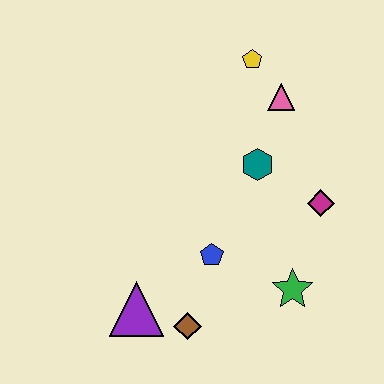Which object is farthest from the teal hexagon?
The purple triangle is farthest from the teal hexagon.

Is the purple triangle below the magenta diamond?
Yes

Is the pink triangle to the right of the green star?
No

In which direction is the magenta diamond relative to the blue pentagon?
The magenta diamond is to the right of the blue pentagon.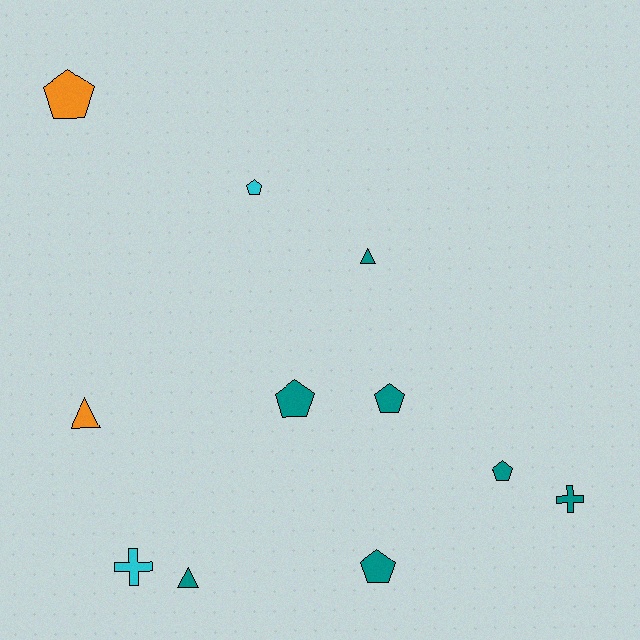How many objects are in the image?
There are 11 objects.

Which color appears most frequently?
Teal, with 7 objects.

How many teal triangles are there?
There are 2 teal triangles.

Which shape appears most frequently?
Pentagon, with 6 objects.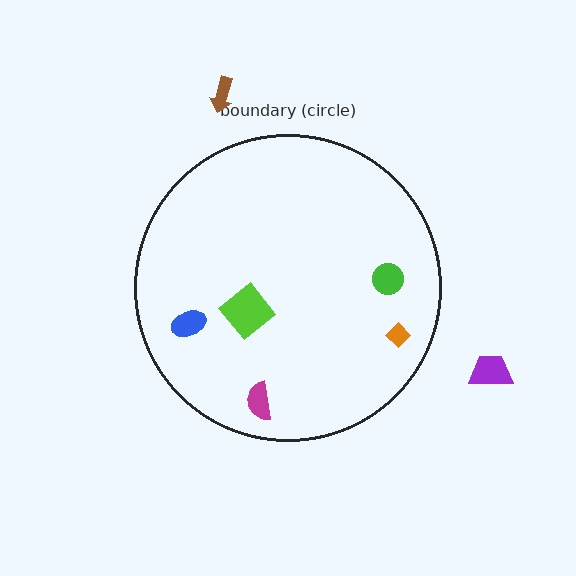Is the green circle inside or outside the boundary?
Inside.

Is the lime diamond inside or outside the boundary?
Inside.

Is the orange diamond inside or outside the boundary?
Inside.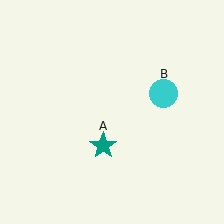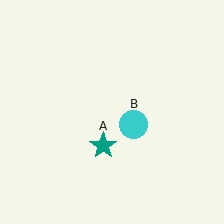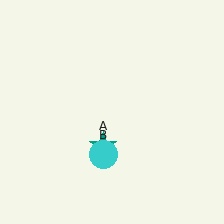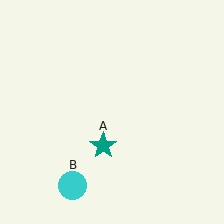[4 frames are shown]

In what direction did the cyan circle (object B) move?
The cyan circle (object B) moved down and to the left.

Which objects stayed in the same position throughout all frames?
Teal star (object A) remained stationary.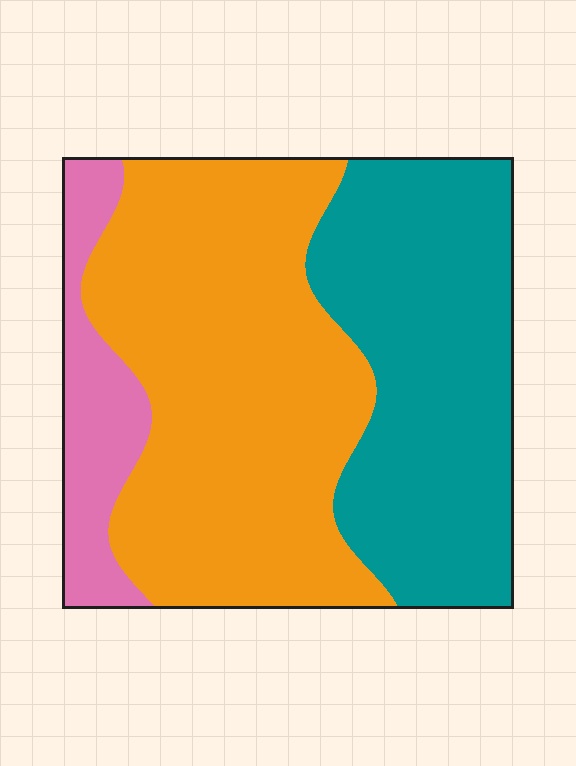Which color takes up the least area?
Pink, at roughly 10%.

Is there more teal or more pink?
Teal.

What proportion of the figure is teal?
Teal covers roughly 35% of the figure.